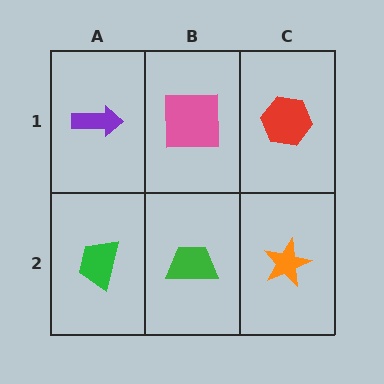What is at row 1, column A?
A purple arrow.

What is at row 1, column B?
A pink square.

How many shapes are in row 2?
3 shapes.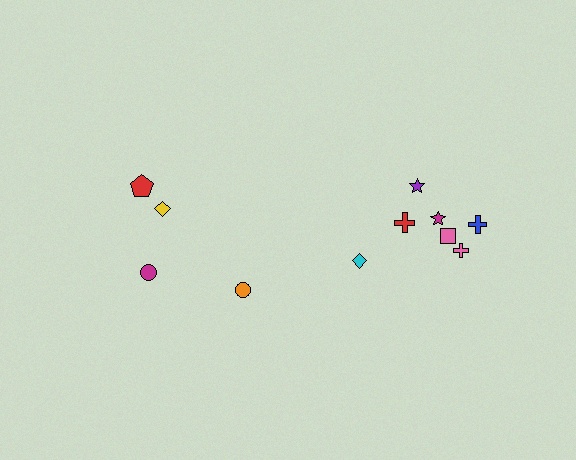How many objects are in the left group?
There are 4 objects.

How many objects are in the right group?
There are 7 objects.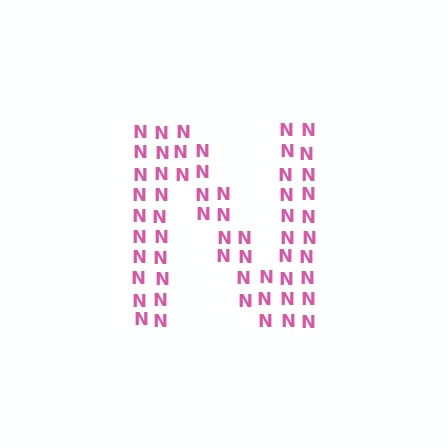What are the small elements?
The small elements are letter N's.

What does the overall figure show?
The overall figure shows the letter N.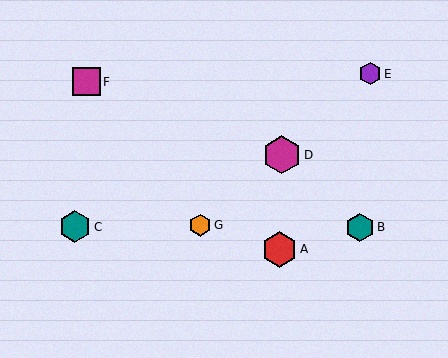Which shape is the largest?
The magenta hexagon (labeled D) is the largest.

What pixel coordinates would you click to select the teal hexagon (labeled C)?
Click at (75, 227) to select the teal hexagon C.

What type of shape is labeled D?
Shape D is a magenta hexagon.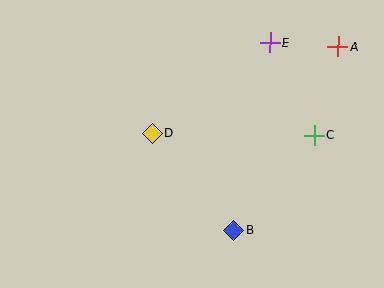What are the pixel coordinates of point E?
Point E is at (270, 43).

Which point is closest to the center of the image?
Point D at (152, 133) is closest to the center.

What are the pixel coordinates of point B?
Point B is at (234, 230).